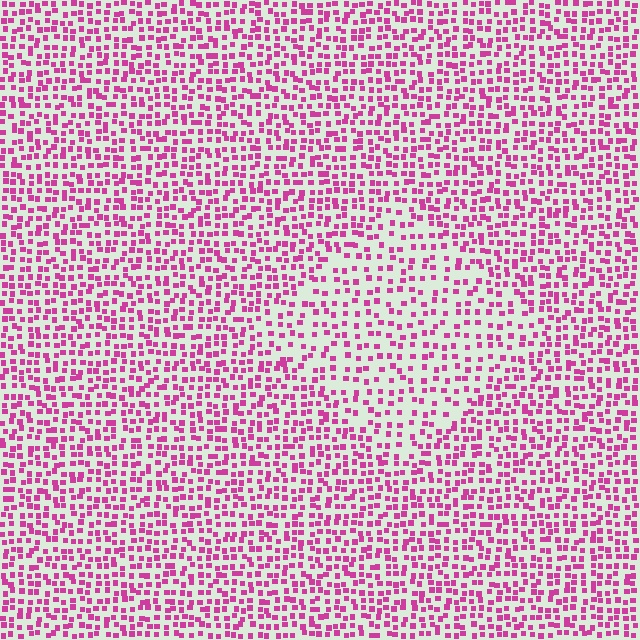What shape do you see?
I see a diamond.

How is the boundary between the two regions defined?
The boundary is defined by a change in element density (approximately 1.7x ratio). All elements are the same color, size, and shape.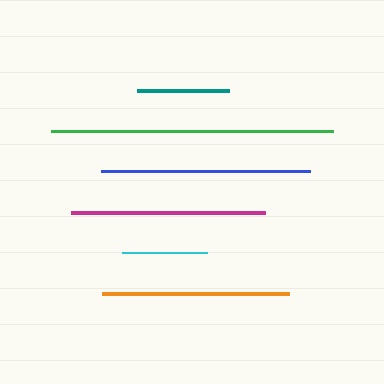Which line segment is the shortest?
The cyan line is the shortest at approximately 86 pixels.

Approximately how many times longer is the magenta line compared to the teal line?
The magenta line is approximately 2.1 times the length of the teal line.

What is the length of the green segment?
The green segment is approximately 282 pixels long.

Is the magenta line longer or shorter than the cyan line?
The magenta line is longer than the cyan line.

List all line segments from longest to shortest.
From longest to shortest: green, blue, magenta, orange, teal, cyan.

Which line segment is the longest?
The green line is the longest at approximately 282 pixels.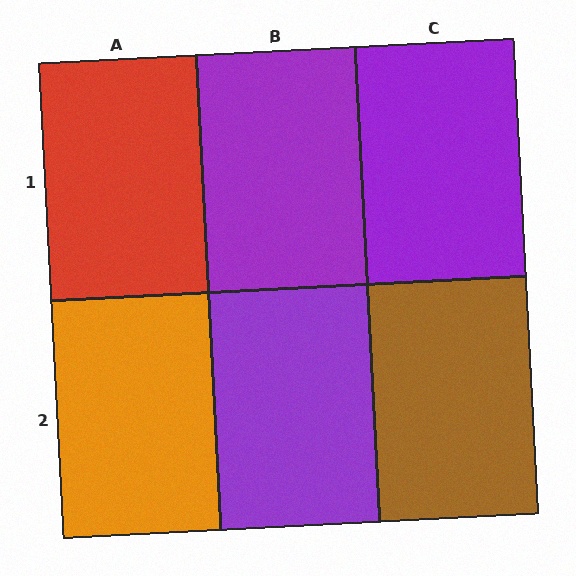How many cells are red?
1 cell is red.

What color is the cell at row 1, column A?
Red.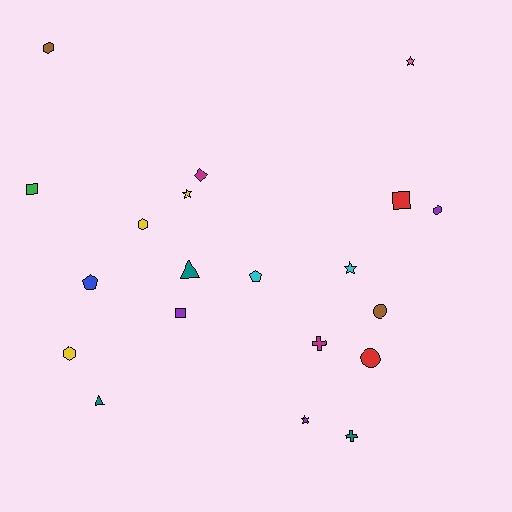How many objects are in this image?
There are 20 objects.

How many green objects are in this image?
There is 1 green object.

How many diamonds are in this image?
There is 1 diamond.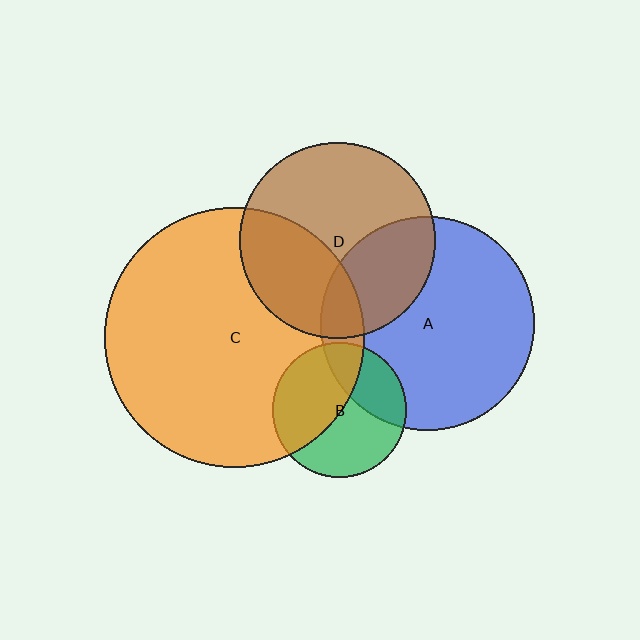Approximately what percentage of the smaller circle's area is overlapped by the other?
Approximately 45%.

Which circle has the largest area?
Circle C (orange).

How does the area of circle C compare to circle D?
Approximately 1.8 times.